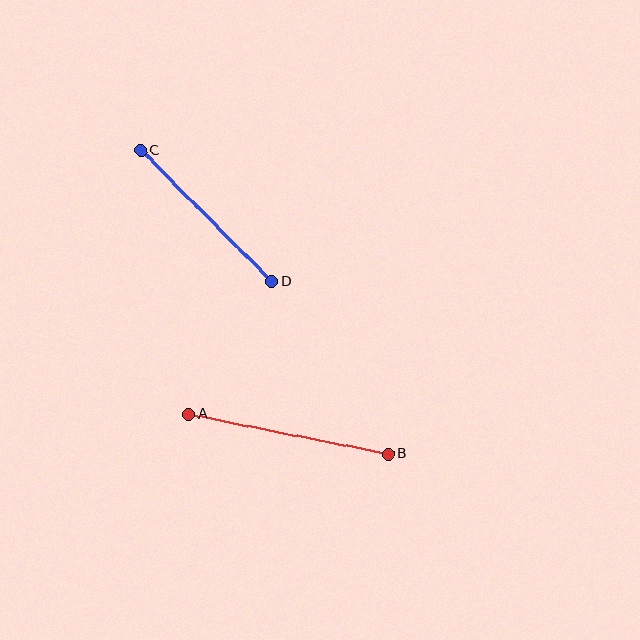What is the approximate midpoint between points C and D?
The midpoint is at approximately (207, 216) pixels.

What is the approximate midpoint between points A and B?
The midpoint is at approximately (288, 434) pixels.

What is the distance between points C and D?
The distance is approximately 185 pixels.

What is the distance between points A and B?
The distance is approximately 203 pixels.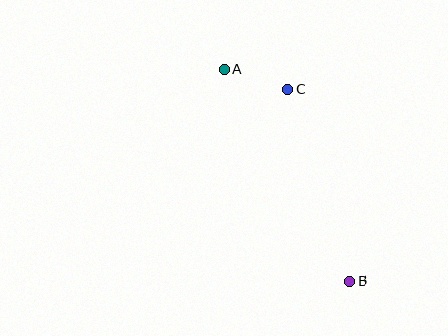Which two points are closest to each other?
Points A and C are closest to each other.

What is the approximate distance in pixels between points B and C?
The distance between B and C is approximately 201 pixels.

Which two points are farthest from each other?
Points A and B are farthest from each other.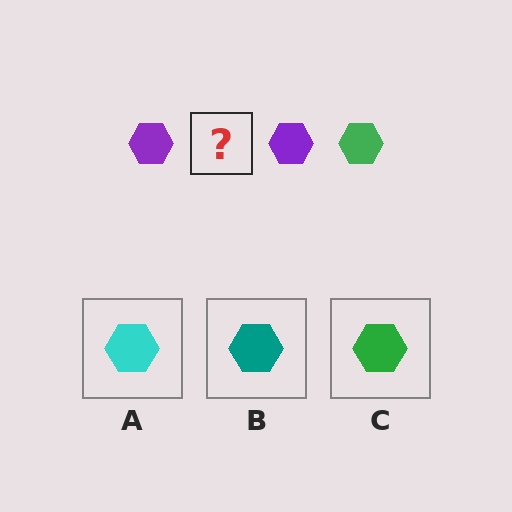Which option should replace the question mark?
Option C.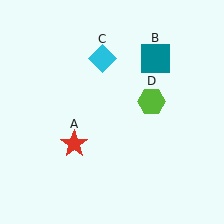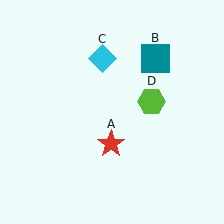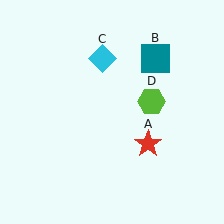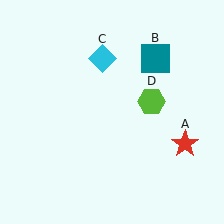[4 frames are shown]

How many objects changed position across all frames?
1 object changed position: red star (object A).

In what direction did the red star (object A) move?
The red star (object A) moved right.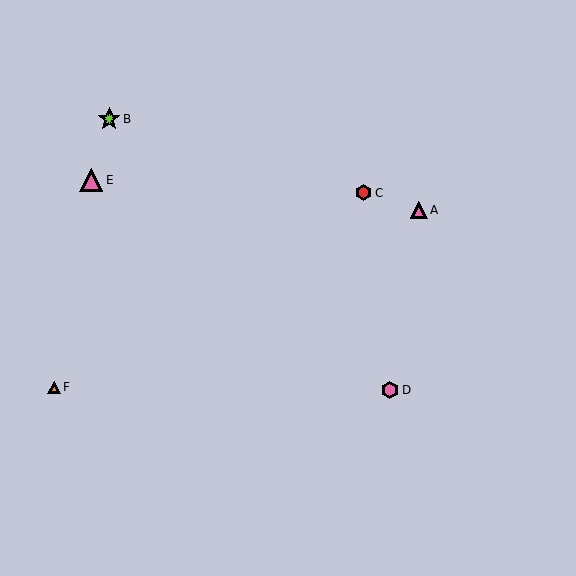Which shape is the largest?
The pink triangle (labeled E) is the largest.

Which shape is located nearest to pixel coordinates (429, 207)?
The pink triangle (labeled A) at (419, 210) is nearest to that location.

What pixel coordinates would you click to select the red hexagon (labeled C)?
Click at (364, 193) to select the red hexagon C.